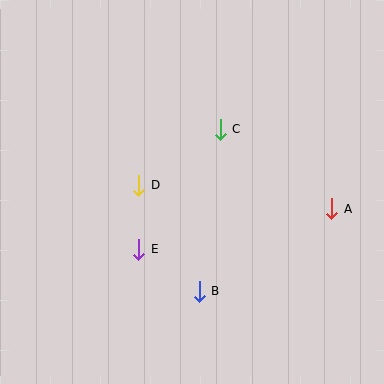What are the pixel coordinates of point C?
Point C is at (220, 129).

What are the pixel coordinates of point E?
Point E is at (139, 249).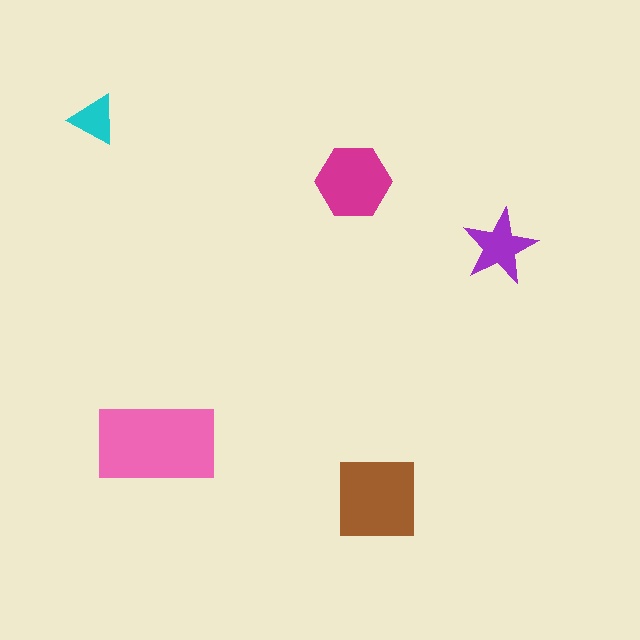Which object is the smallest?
The cyan triangle.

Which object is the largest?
The pink rectangle.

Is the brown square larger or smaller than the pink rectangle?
Smaller.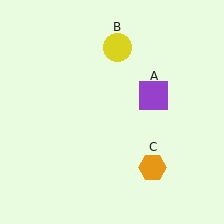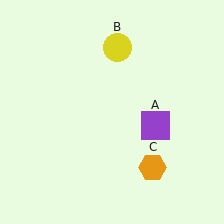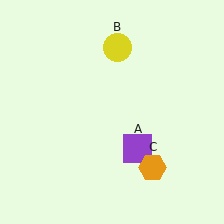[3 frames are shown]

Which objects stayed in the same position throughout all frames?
Yellow circle (object B) and orange hexagon (object C) remained stationary.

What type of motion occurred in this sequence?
The purple square (object A) rotated clockwise around the center of the scene.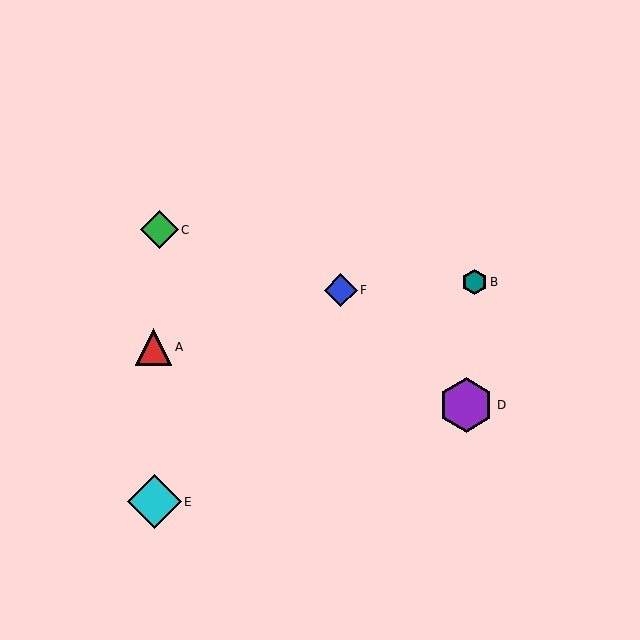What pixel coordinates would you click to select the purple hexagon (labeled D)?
Click at (466, 405) to select the purple hexagon D.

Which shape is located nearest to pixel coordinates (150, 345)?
The red triangle (labeled A) at (154, 347) is nearest to that location.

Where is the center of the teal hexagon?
The center of the teal hexagon is at (475, 282).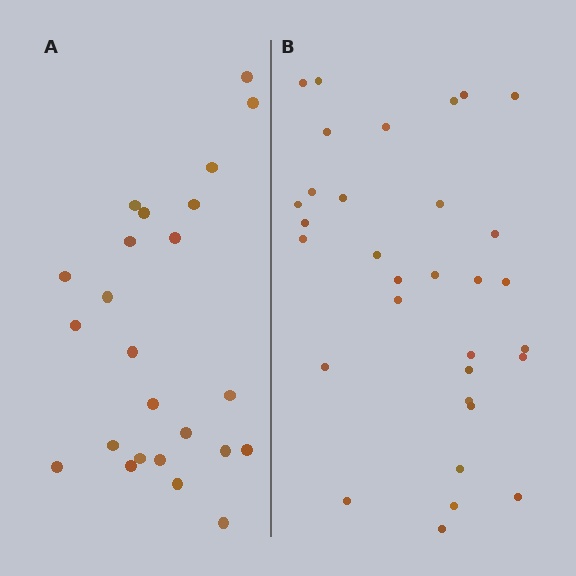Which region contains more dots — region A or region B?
Region B (the right region) has more dots.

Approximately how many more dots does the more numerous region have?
Region B has roughly 8 or so more dots than region A.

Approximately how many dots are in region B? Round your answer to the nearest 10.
About 30 dots. (The exact count is 32, which rounds to 30.)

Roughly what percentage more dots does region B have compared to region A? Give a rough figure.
About 35% more.